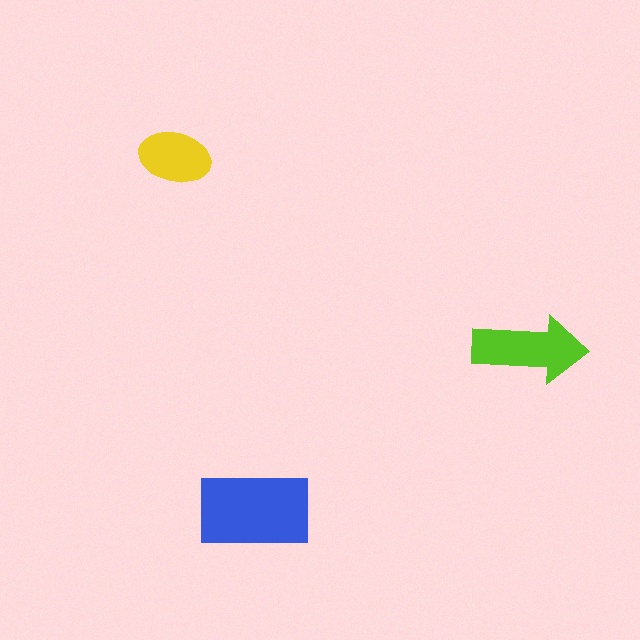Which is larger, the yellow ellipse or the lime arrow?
The lime arrow.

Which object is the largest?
The blue rectangle.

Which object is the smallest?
The yellow ellipse.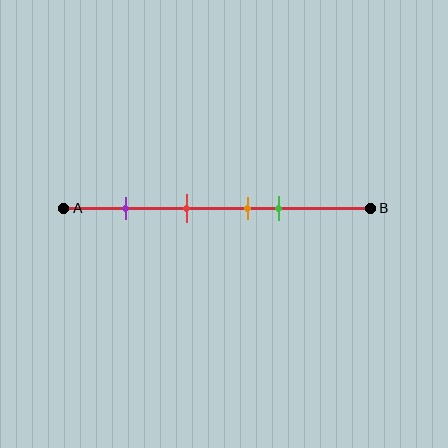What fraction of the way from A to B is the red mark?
The red mark is approximately 40% (0.4) of the way from A to B.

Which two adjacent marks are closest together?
The orange and green marks are the closest adjacent pair.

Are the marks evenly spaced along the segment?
No, the marks are not evenly spaced.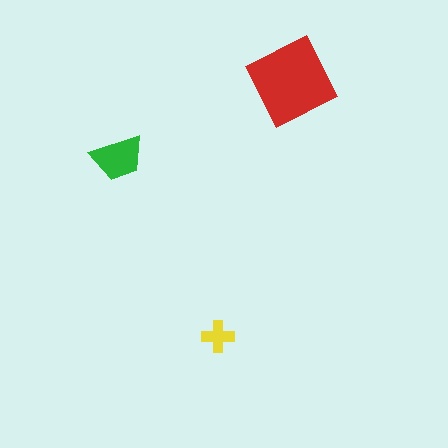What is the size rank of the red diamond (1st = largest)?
1st.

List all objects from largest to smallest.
The red diamond, the green trapezoid, the yellow cross.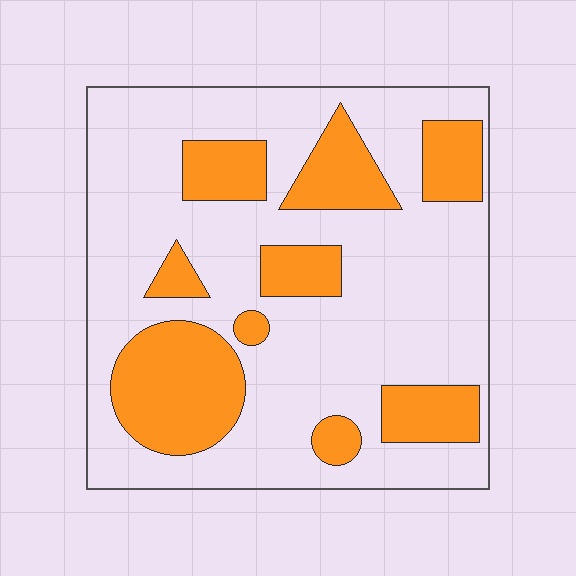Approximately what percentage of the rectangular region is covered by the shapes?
Approximately 30%.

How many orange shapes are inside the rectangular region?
9.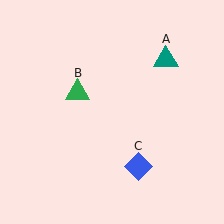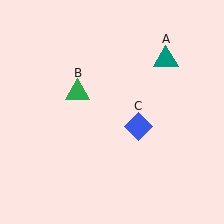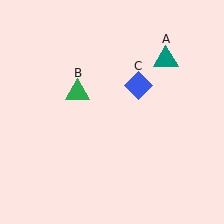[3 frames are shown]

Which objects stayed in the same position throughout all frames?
Teal triangle (object A) and green triangle (object B) remained stationary.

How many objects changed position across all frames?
1 object changed position: blue diamond (object C).